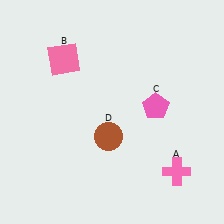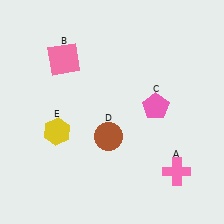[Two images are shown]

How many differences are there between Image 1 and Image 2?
There is 1 difference between the two images.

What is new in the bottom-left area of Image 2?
A yellow hexagon (E) was added in the bottom-left area of Image 2.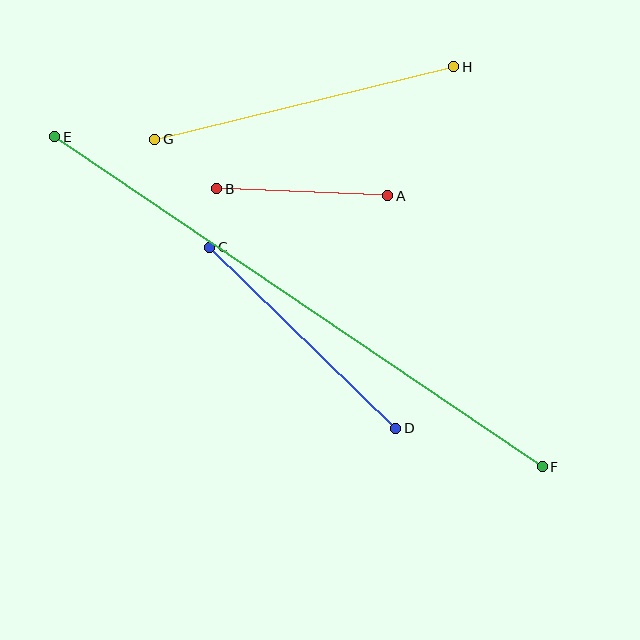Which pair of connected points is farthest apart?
Points E and F are farthest apart.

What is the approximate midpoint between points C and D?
The midpoint is at approximately (303, 338) pixels.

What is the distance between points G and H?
The distance is approximately 307 pixels.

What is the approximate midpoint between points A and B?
The midpoint is at approximately (302, 192) pixels.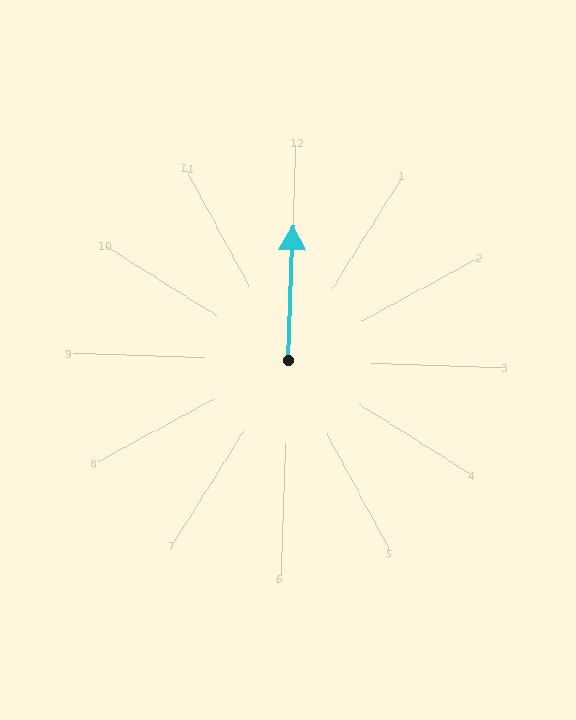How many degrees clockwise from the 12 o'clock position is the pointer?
Approximately 0 degrees.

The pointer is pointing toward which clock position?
Roughly 12 o'clock.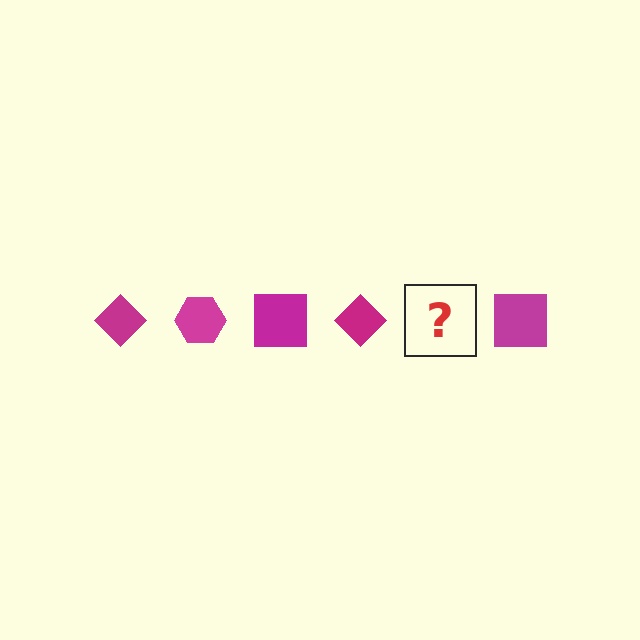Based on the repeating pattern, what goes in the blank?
The blank should be a magenta hexagon.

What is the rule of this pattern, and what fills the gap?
The rule is that the pattern cycles through diamond, hexagon, square shapes in magenta. The gap should be filled with a magenta hexagon.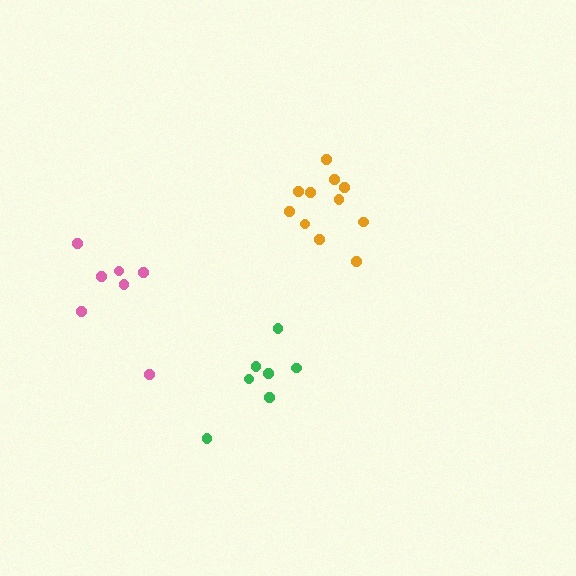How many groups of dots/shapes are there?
There are 3 groups.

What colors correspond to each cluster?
The clusters are colored: green, pink, orange.